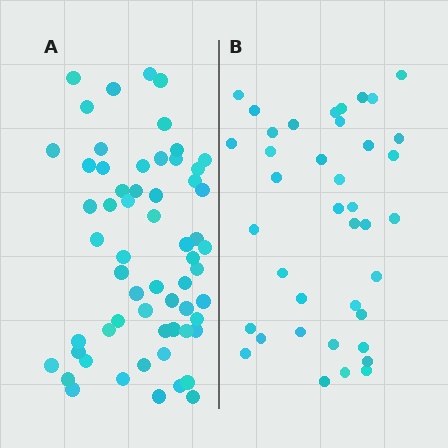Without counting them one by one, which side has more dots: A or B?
Region A (the left region) has more dots.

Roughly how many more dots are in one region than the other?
Region A has approximately 20 more dots than region B.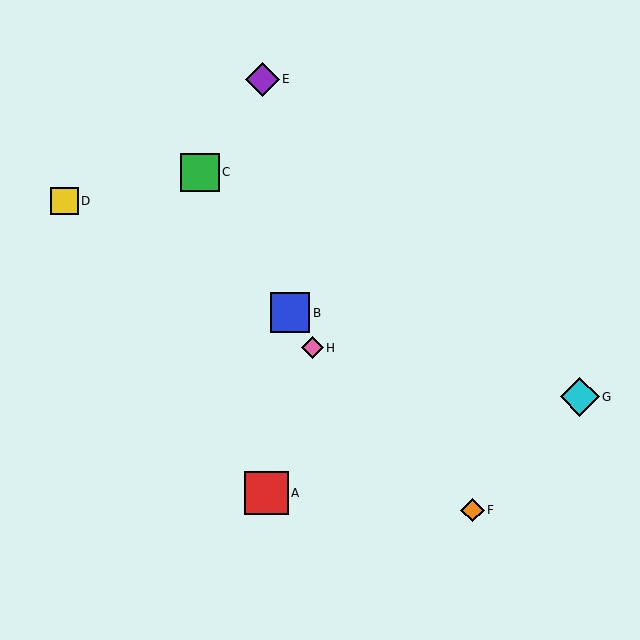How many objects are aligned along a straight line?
3 objects (B, C, H) are aligned along a straight line.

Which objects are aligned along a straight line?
Objects B, C, H are aligned along a straight line.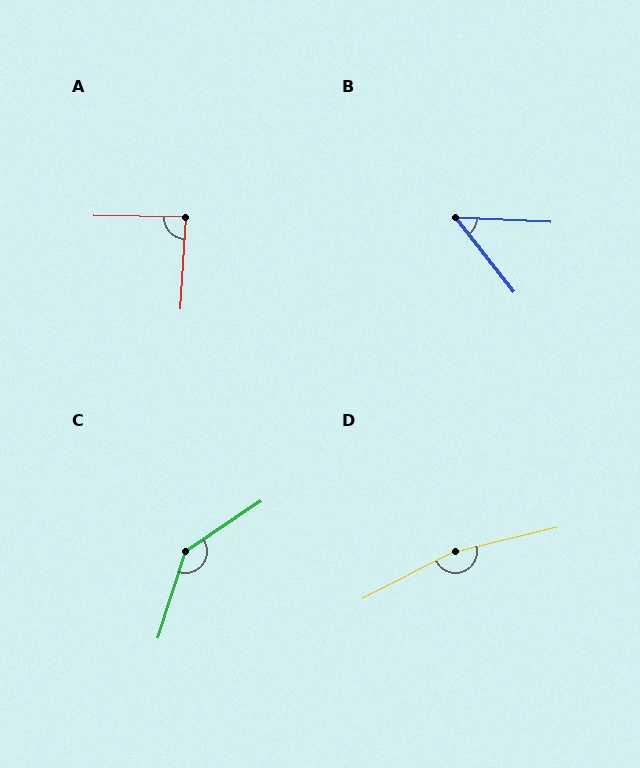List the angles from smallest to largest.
B (49°), A (88°), C (141°), D (166°).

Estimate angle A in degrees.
Approximately 88 degrees.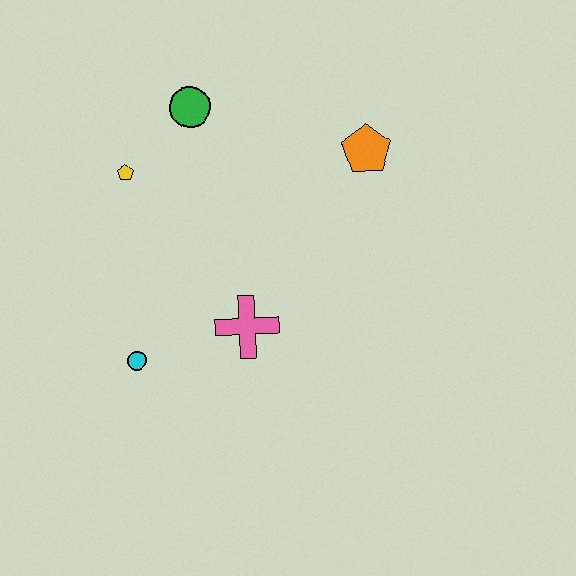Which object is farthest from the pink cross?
The green circle is farthest from the pink cross.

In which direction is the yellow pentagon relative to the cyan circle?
The yellow pentagon is above the cyan circle.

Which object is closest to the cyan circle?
The pink cross is closest to the cyan circle.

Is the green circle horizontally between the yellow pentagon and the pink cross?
Yes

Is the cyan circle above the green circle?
No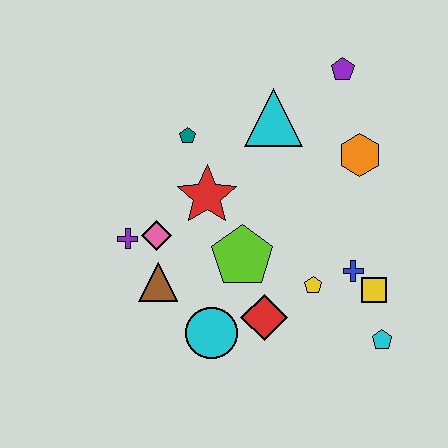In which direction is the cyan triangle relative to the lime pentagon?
The cyan triangle is above the lime pentagon.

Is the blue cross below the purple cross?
Yes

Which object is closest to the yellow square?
The blue cross is closest to the yellow square.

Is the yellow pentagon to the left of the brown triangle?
No